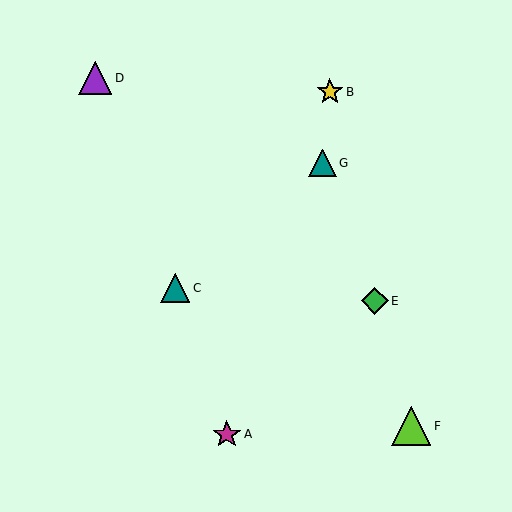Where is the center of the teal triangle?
The center of the teal triangle is at (175, 288).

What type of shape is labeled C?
Shape C is a teal triangle.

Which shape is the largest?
The lime triangle (labeled F) is the largest.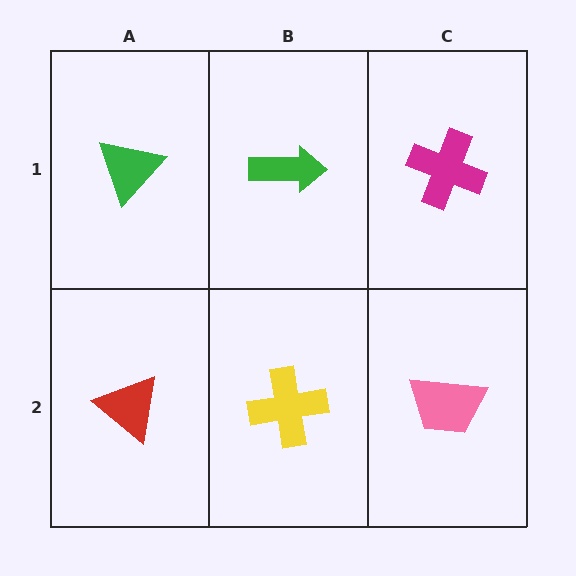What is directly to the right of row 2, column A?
A yellow cross.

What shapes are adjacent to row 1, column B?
A yellow cross (row 2, column B), a green triangle (row 1, column A), a magenta cross (row 1, column C).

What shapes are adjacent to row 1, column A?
A red triangle (row 2, column A), a green arrow (row 1, column B).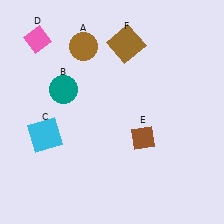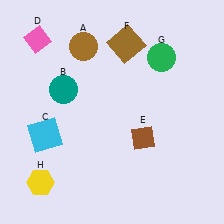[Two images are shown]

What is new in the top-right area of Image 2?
A green circle (G) was added in the top-right area of Image 2.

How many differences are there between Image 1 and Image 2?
There are 2 differences between the two images.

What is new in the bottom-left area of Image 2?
A yellow hexagon (H) was added in the bottom-left area of Image 2.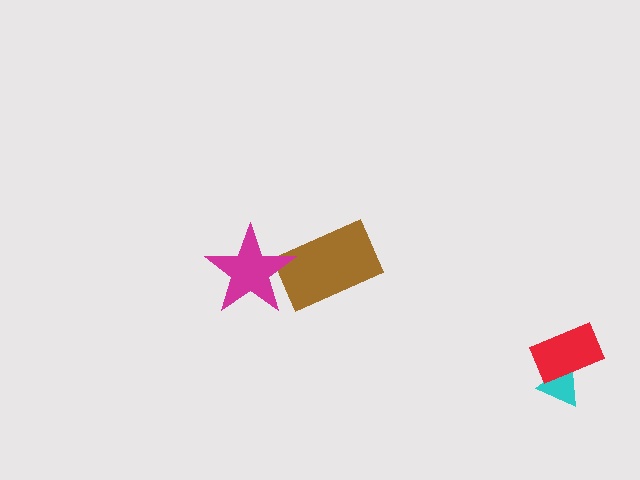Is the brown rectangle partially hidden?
Yes, it is partially covered by another shape.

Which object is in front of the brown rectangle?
The magenta star is in front of the brown rectangle.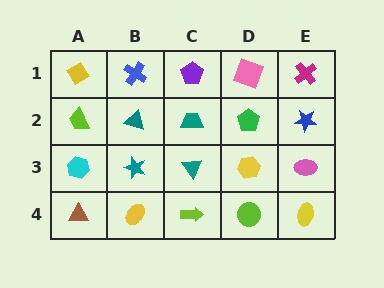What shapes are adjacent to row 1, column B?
A teal triangle (row 2, column B), a yellow diamond (row 1, column A), a purple pentagon (row 1, column C).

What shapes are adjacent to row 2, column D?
A pink square (row 1, column D), a yellow hexagon (row 3, column D), a teal trapezoid (row 2, column C), a blue star (row 2, column E).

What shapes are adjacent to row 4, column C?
A teal triangle (row 3, column C), a yellow ellipse (row 4, column B), a lime circle (row 4, column D).